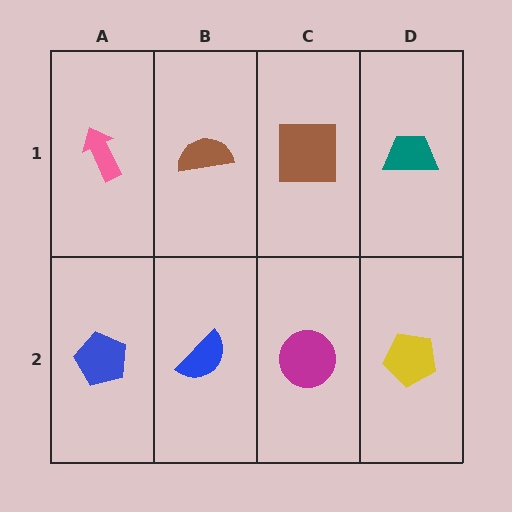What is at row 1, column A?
A pink arrow.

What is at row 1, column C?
A brown square.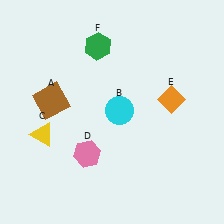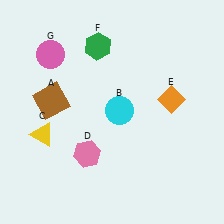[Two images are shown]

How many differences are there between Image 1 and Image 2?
There is 1 difference between the two images.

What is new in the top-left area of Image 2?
A pink circle (G) was added in the top-left area of Image 2.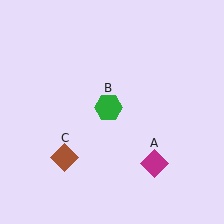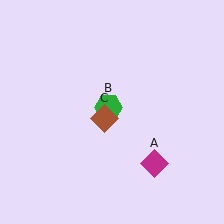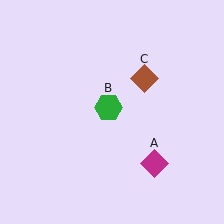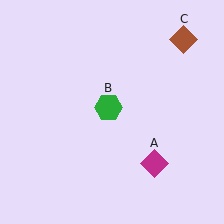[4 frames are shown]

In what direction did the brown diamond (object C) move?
The brown diamond (object C) moved up and to the right.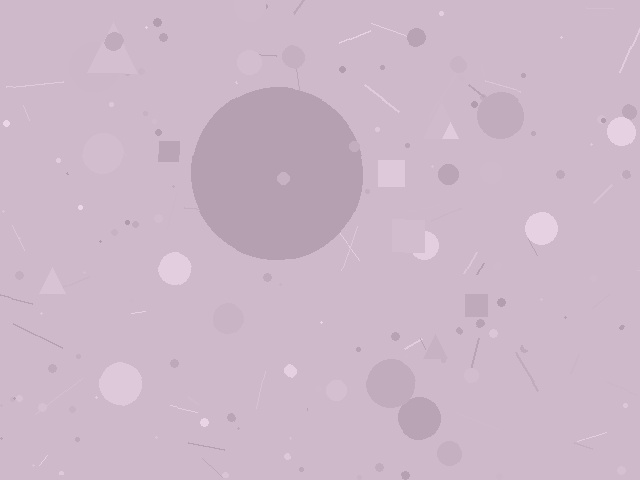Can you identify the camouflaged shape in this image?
The camouflaged shape is a circle.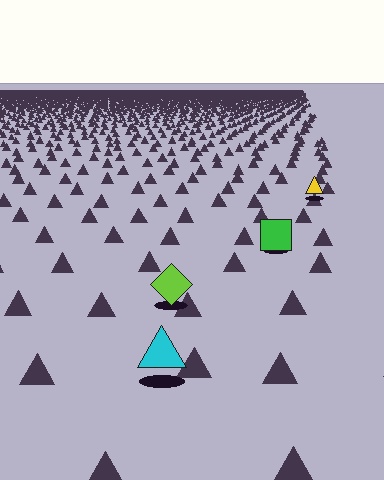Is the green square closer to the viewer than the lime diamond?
No. The lime diamond is closer — you can tell from the texture gradient: the ground texture is coarser near it.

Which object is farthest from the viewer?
The yellow triangle is farthest from the viewer. It appears smaller and the ground texture around it is denser.